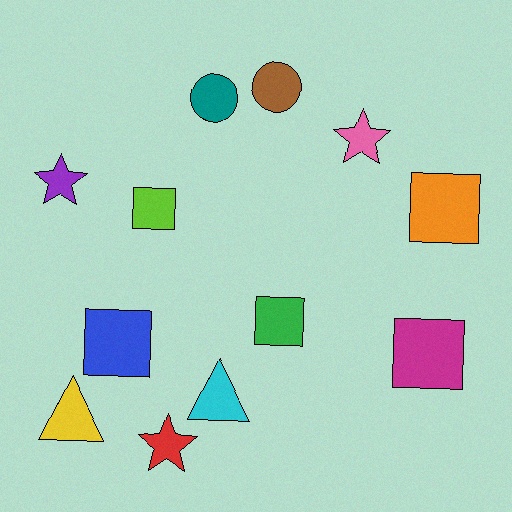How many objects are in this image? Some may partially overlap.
There are 12 objects.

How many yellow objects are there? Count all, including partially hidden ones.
There is 1 yellow object.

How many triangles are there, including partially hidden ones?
There are 2 triangles.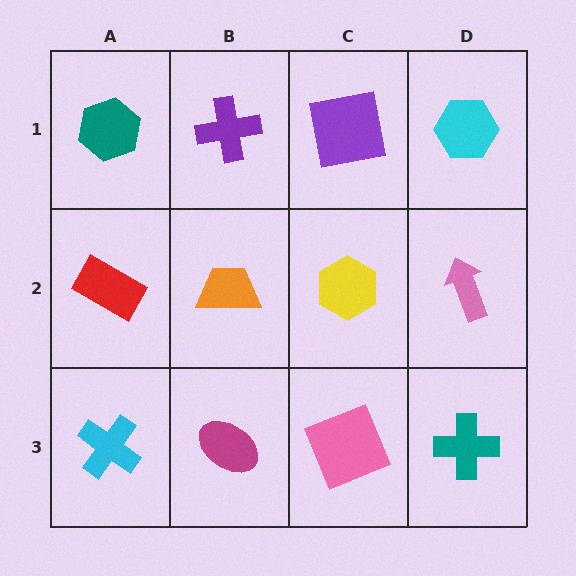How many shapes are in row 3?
4 shapes.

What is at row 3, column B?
A magenta ellipse.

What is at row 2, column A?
A red rectangle.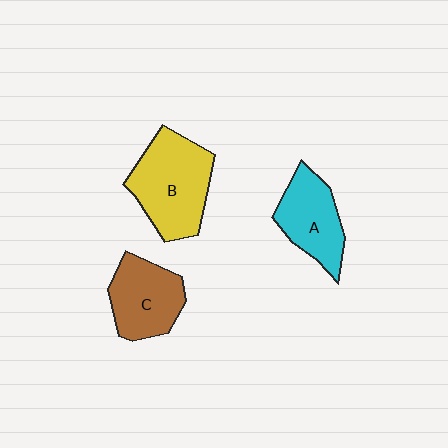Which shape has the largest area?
Shape B (yellow).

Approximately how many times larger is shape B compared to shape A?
Approximately 1.4 times.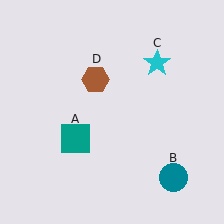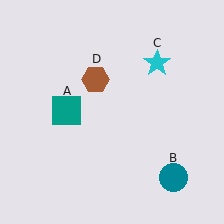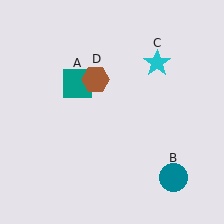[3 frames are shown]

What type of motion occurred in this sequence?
The teal square (object A) rotated clockwise around the center of the scene.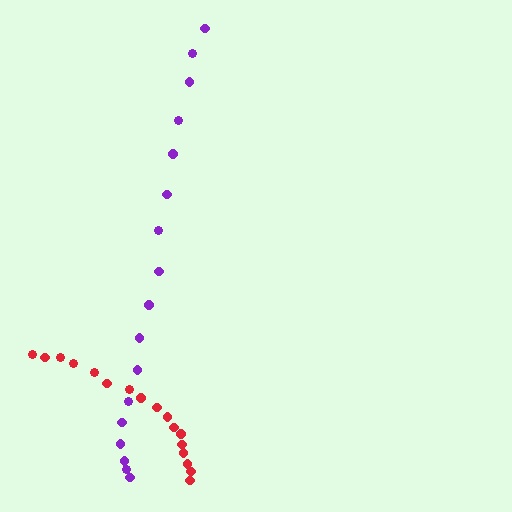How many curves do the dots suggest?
There are 2 distinct paths.